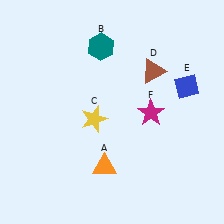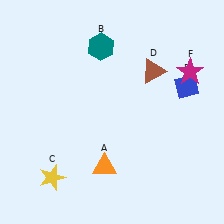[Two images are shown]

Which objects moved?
The objects that moved are: the yellow star (C), the magenta star (F).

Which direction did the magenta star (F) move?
The magenta star (F) moved up.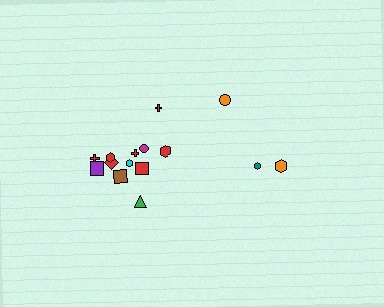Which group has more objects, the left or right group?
The left group.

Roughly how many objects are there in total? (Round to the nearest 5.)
Roughly 15 objects in total.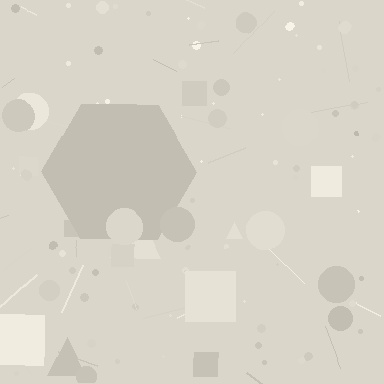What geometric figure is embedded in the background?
A hexagon is embedded in the background.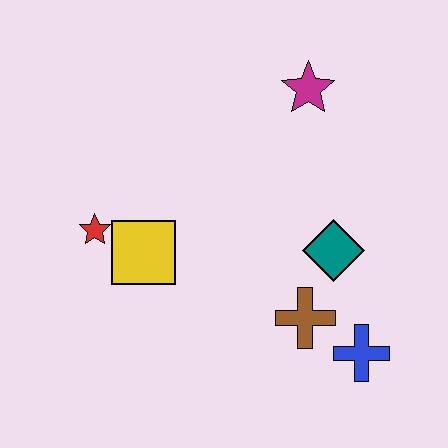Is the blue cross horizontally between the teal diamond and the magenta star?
No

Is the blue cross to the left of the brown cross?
No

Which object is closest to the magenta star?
The teal diamond is closest to the magenta star.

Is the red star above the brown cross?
Yes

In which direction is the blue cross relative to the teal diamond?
The blue cross is below the teal diamond.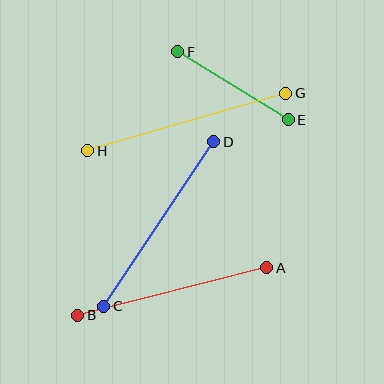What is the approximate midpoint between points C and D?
The midpoint is at approximately (159, 224) pixels.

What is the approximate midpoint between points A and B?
The midpoint is at approximately (172, 292) pixels.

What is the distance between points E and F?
The distance is approximately 130 pixels.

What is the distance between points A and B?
The distance is approximately 195 pixels.